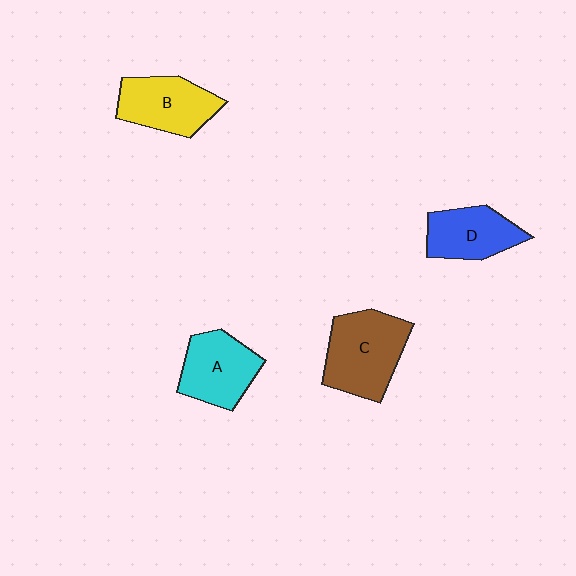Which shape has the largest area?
Shape C (brown).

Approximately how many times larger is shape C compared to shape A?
Approximately 1.3 times.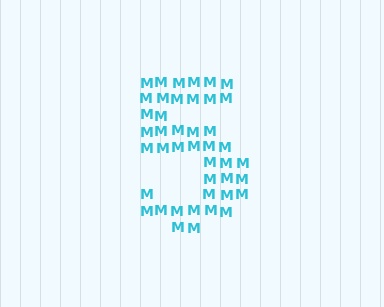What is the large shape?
The large shape is the digit 5.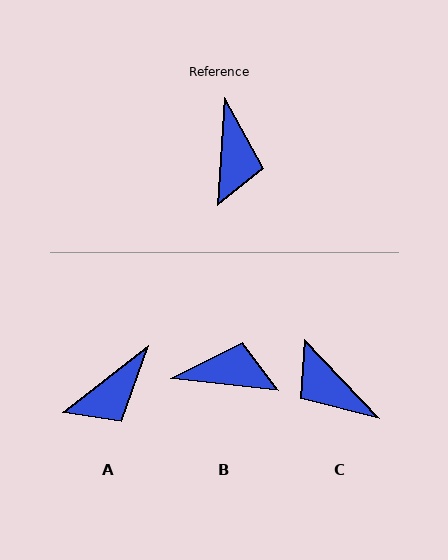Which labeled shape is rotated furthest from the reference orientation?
C, about 133 degrees away.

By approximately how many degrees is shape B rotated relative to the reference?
Approximately 88 degrees counter-clockwise.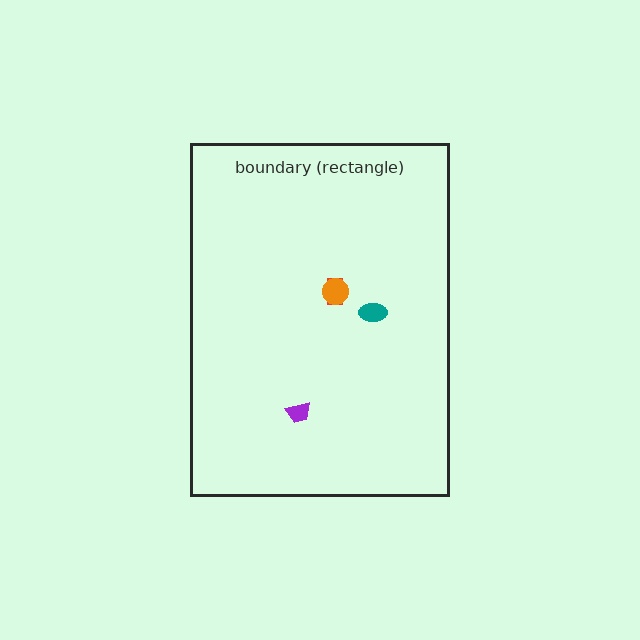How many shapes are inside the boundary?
4 inside, 0 outside.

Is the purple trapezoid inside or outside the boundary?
Inside.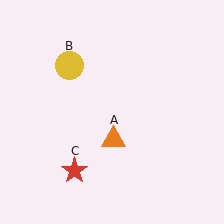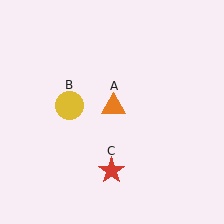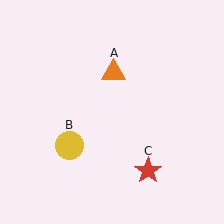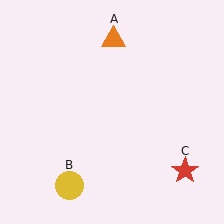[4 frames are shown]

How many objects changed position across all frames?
3 objects changed position: orange triangle (object A), yellow circle (object B), red star (object C).